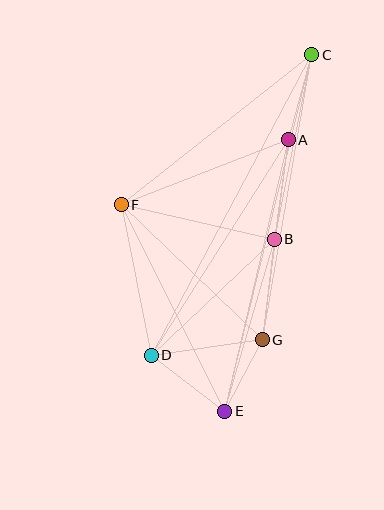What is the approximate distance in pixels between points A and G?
The distance between A and G is approximately 202 pixels.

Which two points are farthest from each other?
Points C and E are farthest from each other.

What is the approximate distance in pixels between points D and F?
The distance between D and F is approximately 154 pixels.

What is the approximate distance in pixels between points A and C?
The distance between A and C is approximately 88 pixels.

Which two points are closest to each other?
Points E and G are closest to each other.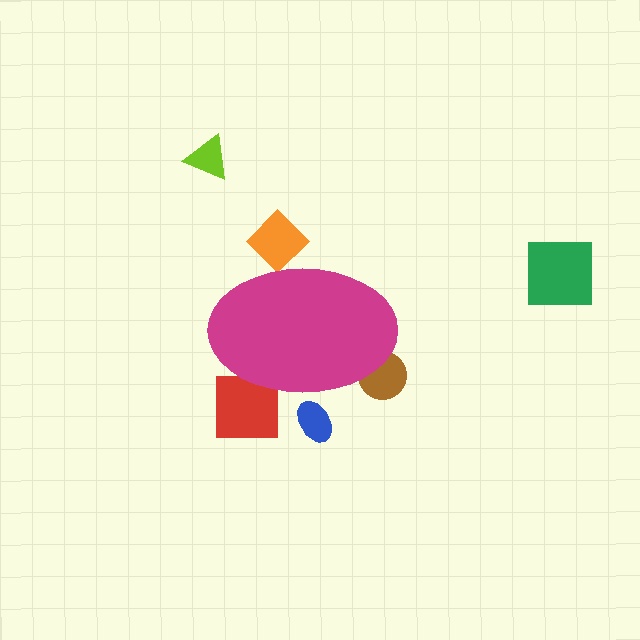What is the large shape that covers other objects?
A magenta ellipse.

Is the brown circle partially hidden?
Yes, the brown circle is partially hidden behind the magenta ellipse.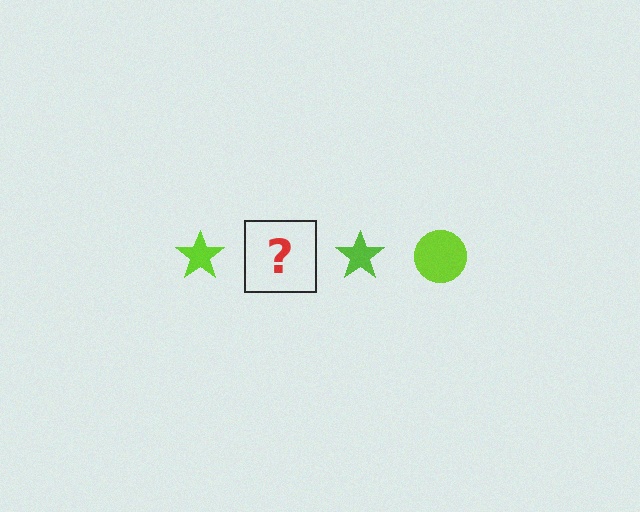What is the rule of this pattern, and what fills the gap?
The rule is that the pattern cycles through star, circle shapes in lime. The gap should be filled with a lime circle.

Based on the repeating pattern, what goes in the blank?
The blank should be a lime circle.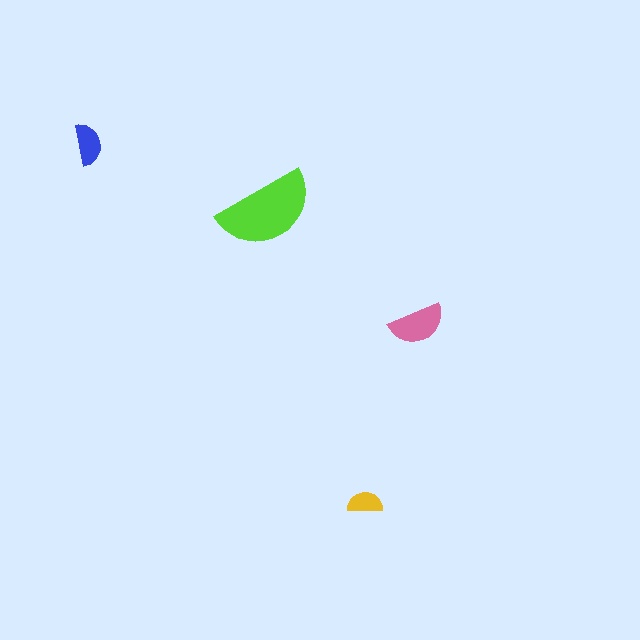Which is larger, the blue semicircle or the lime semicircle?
The lime one.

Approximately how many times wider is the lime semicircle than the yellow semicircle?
About 3 times wider.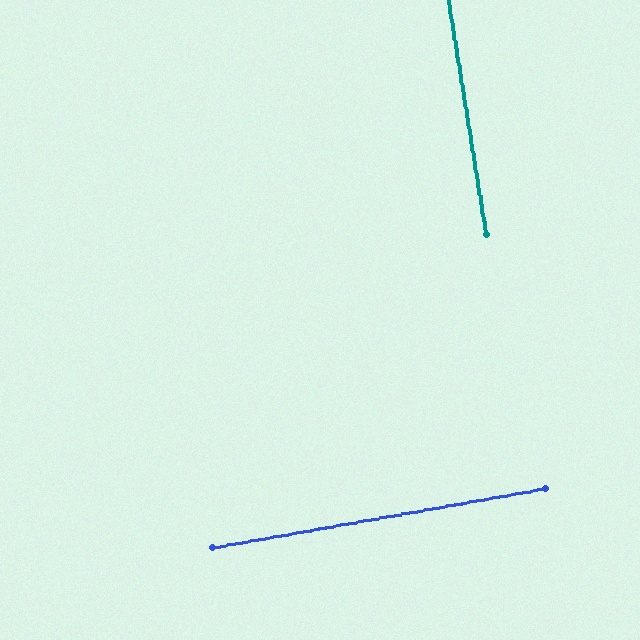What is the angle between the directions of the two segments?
Approximately 89 degrees.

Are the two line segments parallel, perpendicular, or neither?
Perpendicular — they meet at approximately 89°.